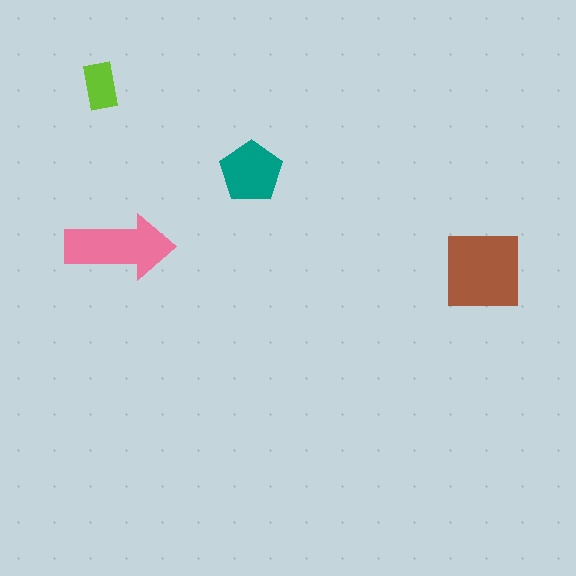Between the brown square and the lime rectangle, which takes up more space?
The brown square.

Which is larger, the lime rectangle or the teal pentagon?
The teal pentagon.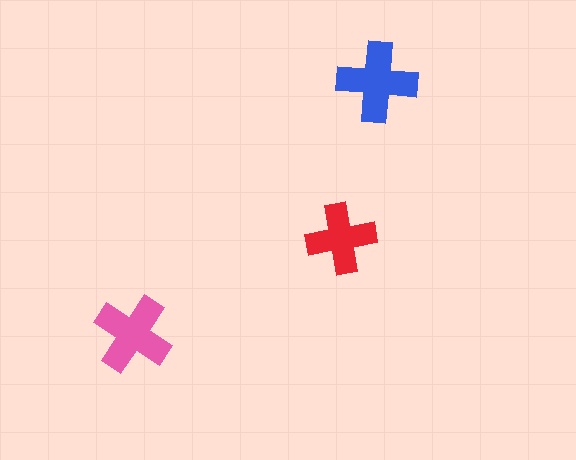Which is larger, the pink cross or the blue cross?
The blue one.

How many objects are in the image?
There are 3 objects in the image.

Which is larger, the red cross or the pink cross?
The pink one.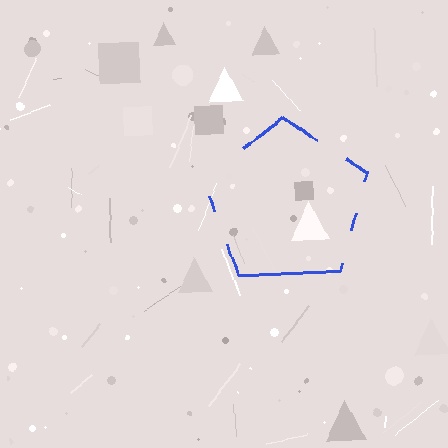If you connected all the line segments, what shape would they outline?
They would outline a pentagon.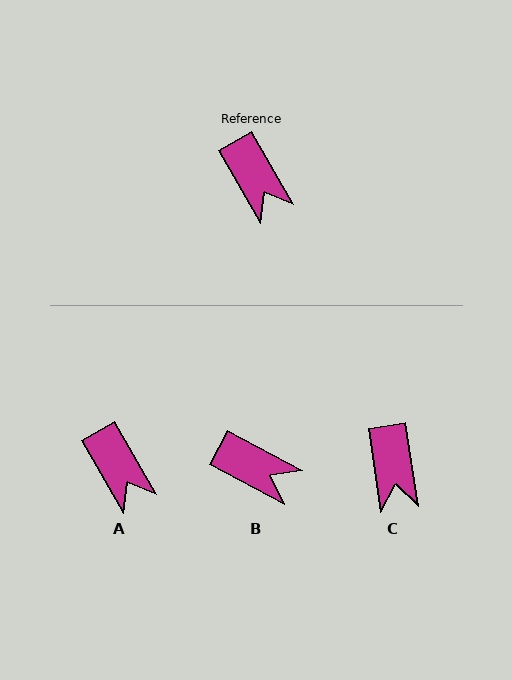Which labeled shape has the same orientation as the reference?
A.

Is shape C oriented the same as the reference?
No, it is off by about 21 degrees.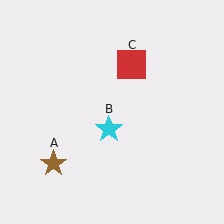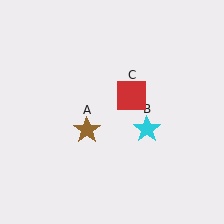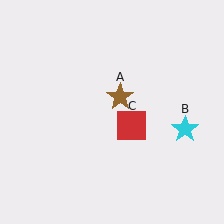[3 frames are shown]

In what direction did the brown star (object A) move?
The brown star (object A) moved up and to the right.